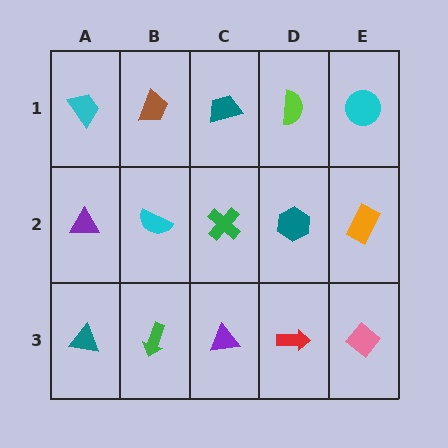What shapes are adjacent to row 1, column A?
A purple triangle (row 2, column A), a brown trapezoid (row 1, column B).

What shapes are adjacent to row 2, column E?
A cyan circle (row 1, column E), a pink diamond (row 3, column E), a teal hexagon (row 2, column D).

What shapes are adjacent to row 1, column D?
A teal hexagon (row 2, column D), a teal trapezoid (row 1, column C), a cyan circle (row 1, column E).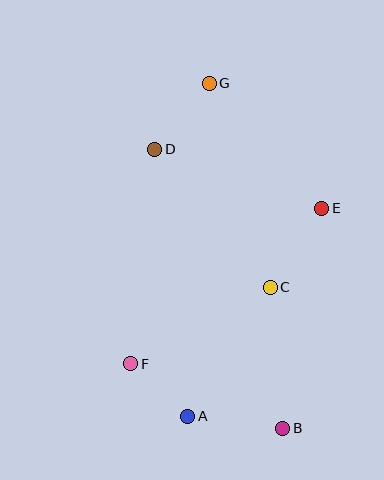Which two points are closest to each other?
Points A and F are closest to each other.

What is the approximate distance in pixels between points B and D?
The distance between B and D is approximately 307 pixels.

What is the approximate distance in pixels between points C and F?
The distance between C and F is approximately 159 pixels.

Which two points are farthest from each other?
Points B and G are farthest from each other.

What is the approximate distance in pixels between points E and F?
The distance between E and F is approximately 246 pixels.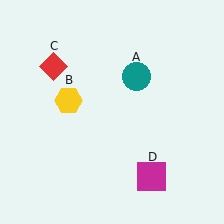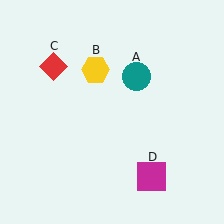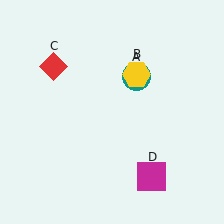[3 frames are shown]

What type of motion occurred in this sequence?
The yellow hexagon (object B) rotated clockwise around the center of the scene.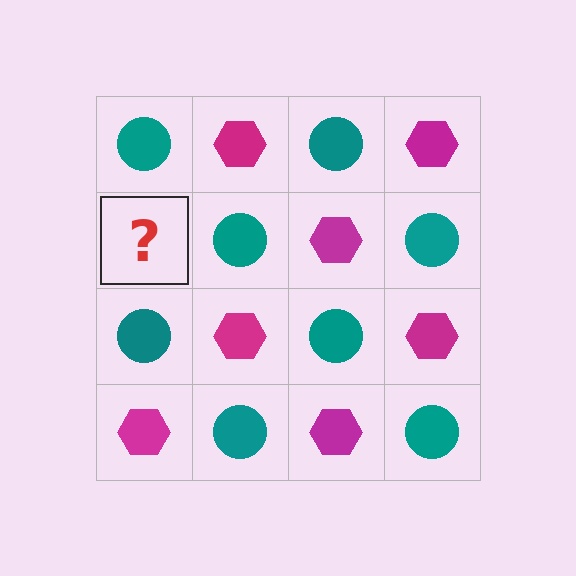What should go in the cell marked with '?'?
The missing cell should contain a magenta hexagon.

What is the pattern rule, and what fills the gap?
The rule is that it alternates teal circle and magenta hexagon in a checkerboard pattern. The gap should be filled with a magenta hexagon.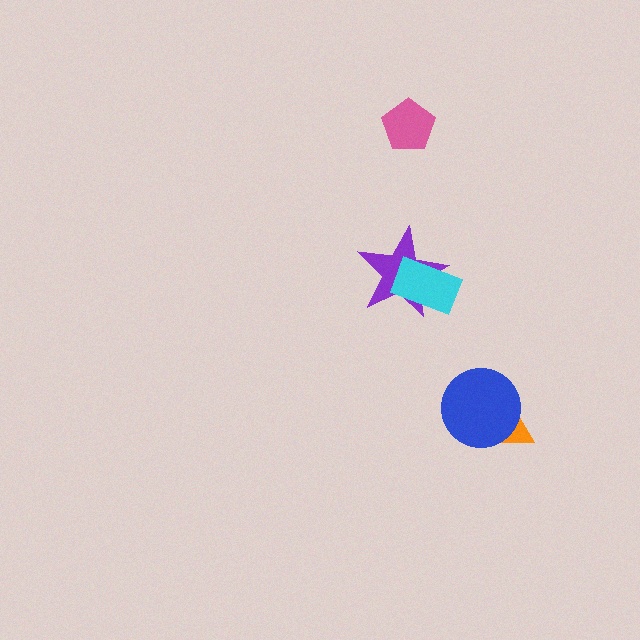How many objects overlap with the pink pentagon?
0 objects overlap with the pink pentagon.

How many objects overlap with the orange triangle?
1 object overlaps with the orange triangle.